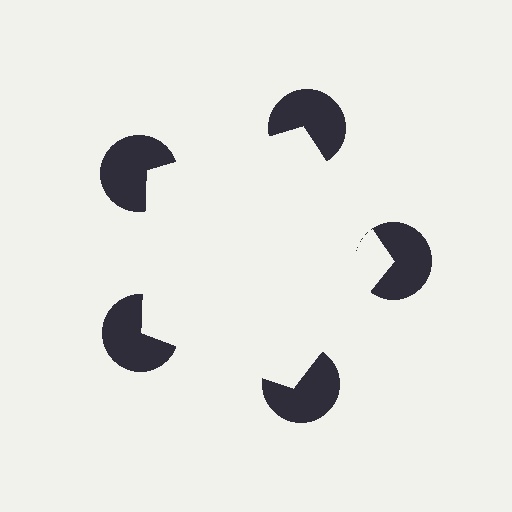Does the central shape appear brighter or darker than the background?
It typically appears slightly brighter than the background, even though no actual brightness change is drawn.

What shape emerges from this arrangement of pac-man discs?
An illusory pentagon — its edges are inferred from the aligned wedge cuts in the pac-man discs, not physically drawn.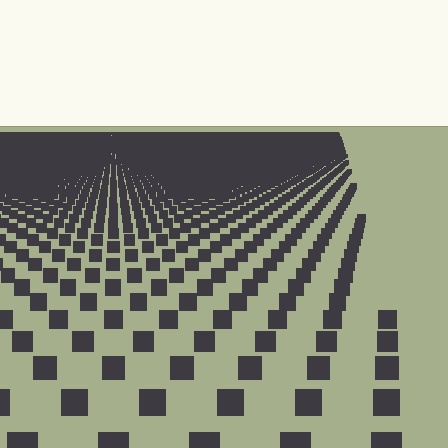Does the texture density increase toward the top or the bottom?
Density increases toward the top.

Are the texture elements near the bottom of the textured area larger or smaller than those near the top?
Larger. Near the bottom, elements are closer to the viewer and appear at a bigger on-screen size.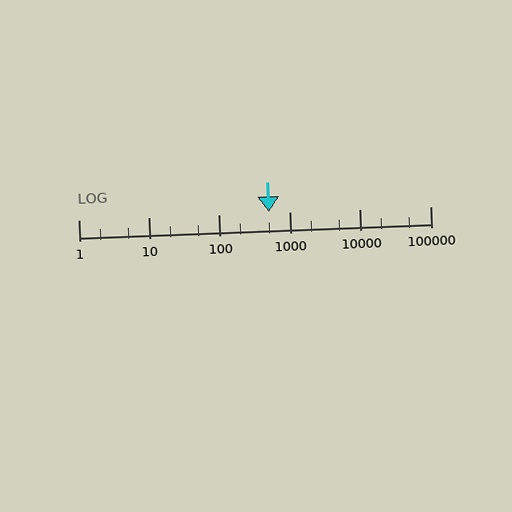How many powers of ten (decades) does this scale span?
The scale spans 5 decades, from 1 to 100000.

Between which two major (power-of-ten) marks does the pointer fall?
The pointer is between 100 and 1000.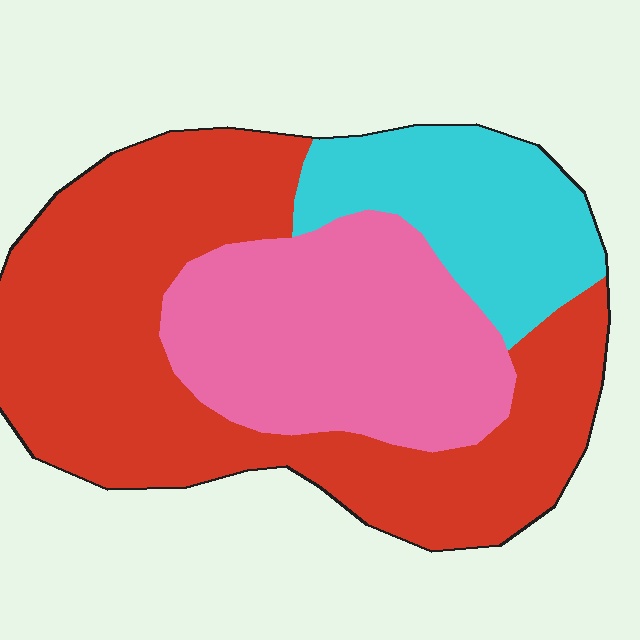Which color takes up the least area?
Cyan, at roughly 20%.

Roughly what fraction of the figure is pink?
Pink covers 30% of the figure.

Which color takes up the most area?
Red, at roughly 50%.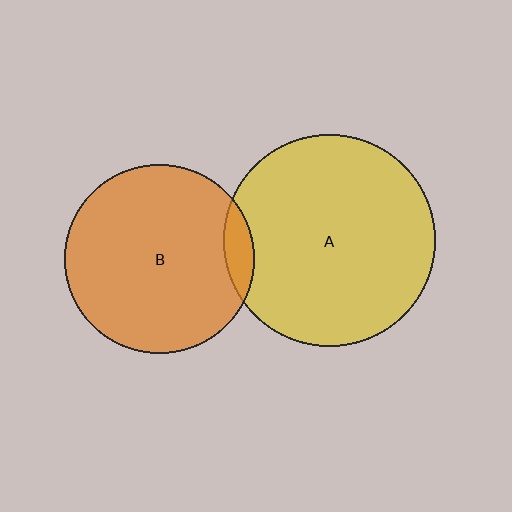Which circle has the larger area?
Circle A (yellow).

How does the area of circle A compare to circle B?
Approximately 1.3 times.